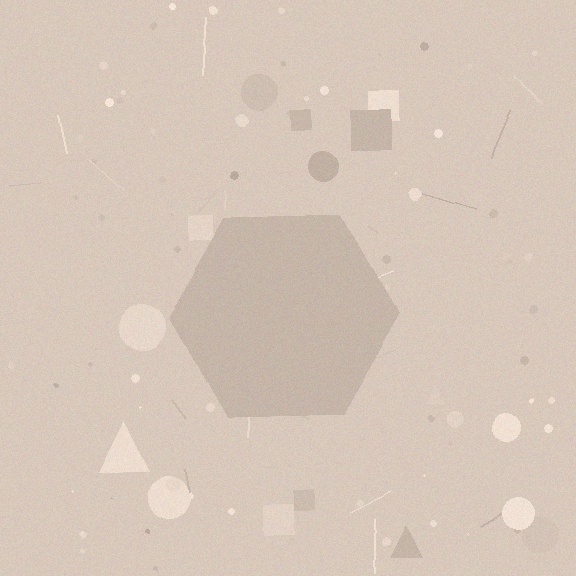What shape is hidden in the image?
A hexagon is hidden in the image.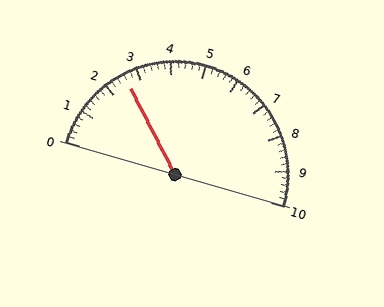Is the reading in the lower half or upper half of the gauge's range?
The reading is in the lower half of the range (0 to 10).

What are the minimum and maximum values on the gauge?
The gauge ranges from 0 to 10.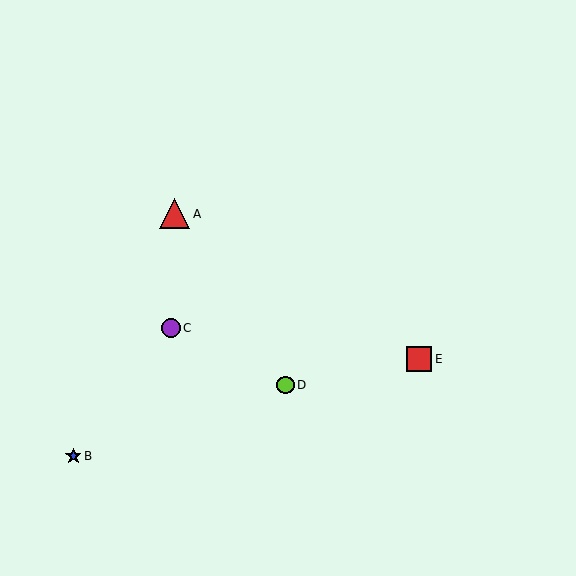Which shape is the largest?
The red triangle (labeled A) is the largest.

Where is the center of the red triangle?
The center of the red triangle is at (174, 214).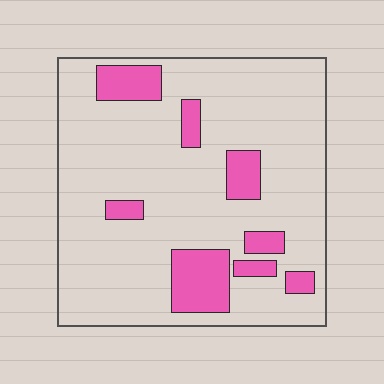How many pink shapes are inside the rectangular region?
8.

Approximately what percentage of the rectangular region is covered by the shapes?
Approximately 15%.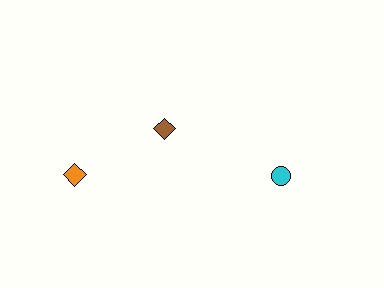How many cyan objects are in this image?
There is 1 cyan object.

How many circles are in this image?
There is 1 circle.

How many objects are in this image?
There are 3 objects.